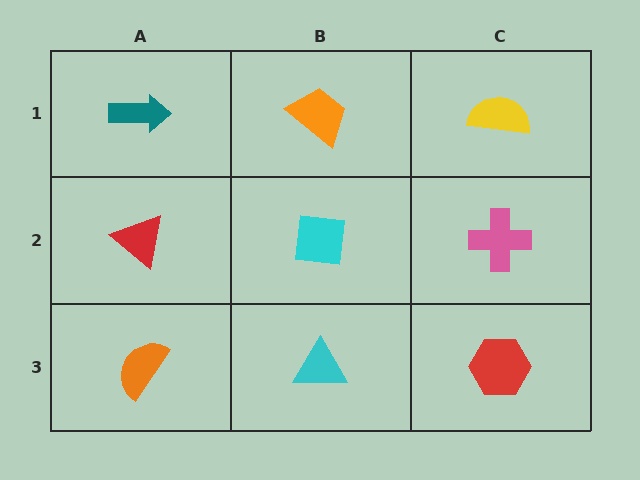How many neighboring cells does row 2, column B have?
4.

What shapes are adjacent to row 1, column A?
A red triangle (row 2, column A), an orange trapezoid (row 1, column B).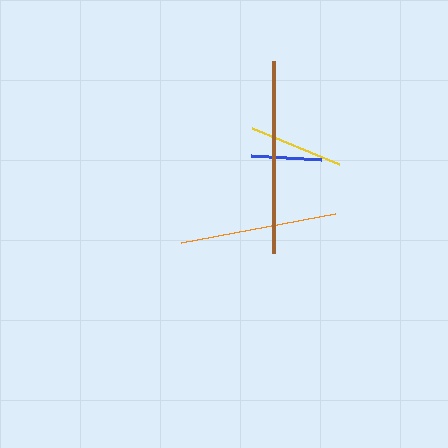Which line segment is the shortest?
The blue line is the shortest at approximately 70 pixels.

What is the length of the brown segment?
The brown segment is approximately 192 pixels long.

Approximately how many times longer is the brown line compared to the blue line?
The brown line is approximately 2.7 times the length of the blue line.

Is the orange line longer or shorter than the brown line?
The brown line is longer than the orange line.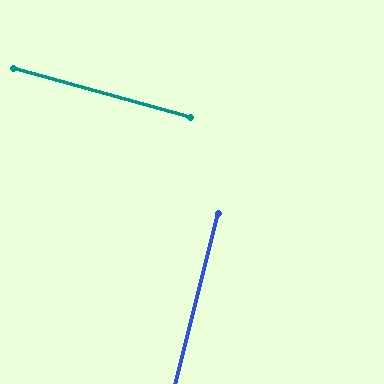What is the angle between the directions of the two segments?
Approximately 89 degrees.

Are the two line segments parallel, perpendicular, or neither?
Perpendicular — they meet at approximately 89°.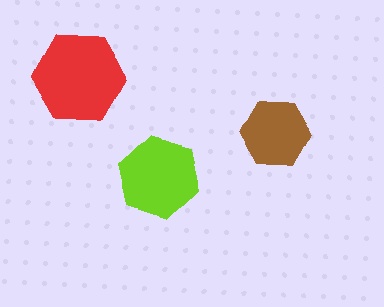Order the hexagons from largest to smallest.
the red one, the lime one, the brown one.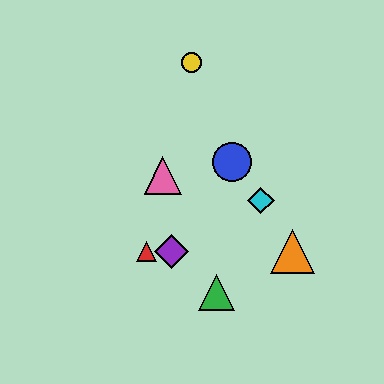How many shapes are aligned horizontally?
3 shapes (the red triangle, the purple diamond, the orange triangle) are aligned horizontally.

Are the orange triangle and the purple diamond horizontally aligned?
Yes, both are at y≈251.